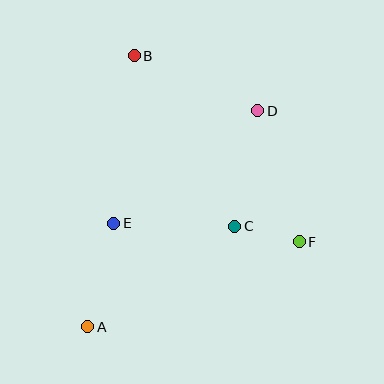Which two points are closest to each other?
Points C and F are closest to each other.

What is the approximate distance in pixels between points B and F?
The distance between B and F is approximately 249 pixels.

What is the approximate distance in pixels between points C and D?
The distance between C and D is approximately 118 pixels.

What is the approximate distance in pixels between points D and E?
The distance between D and E is approximately 183 pixels.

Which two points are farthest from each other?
Points A and B are farthest from each other.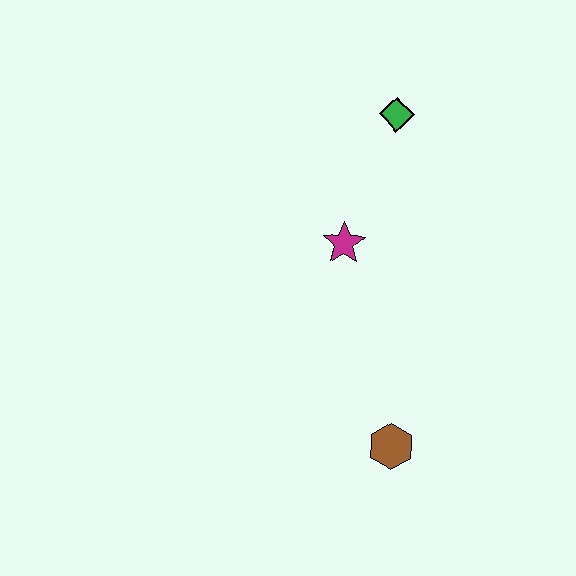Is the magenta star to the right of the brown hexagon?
No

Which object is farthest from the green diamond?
The brown hexagon is farthest from the green diamond.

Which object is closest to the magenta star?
The green diamond is closest to the magenta star.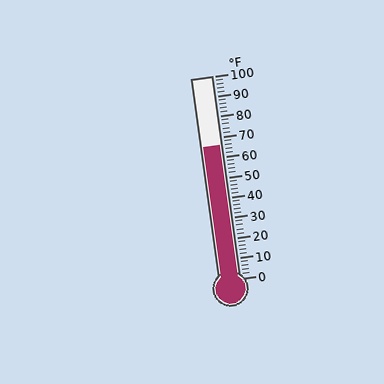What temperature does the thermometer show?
The thermometer shows approximately 66°F.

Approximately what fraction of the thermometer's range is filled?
The thermometer is filled to approximately 65% of its range.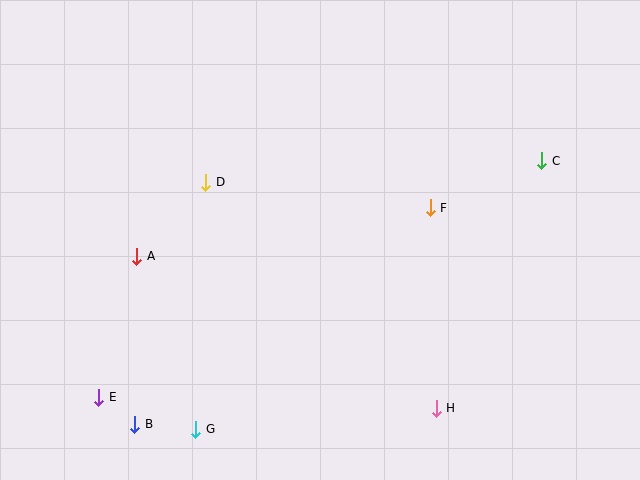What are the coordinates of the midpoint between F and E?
The midpoint between F and E is at (265, 302).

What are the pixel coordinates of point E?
Point E is at (99, 397).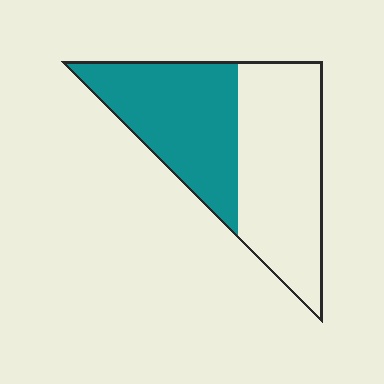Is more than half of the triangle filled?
No.